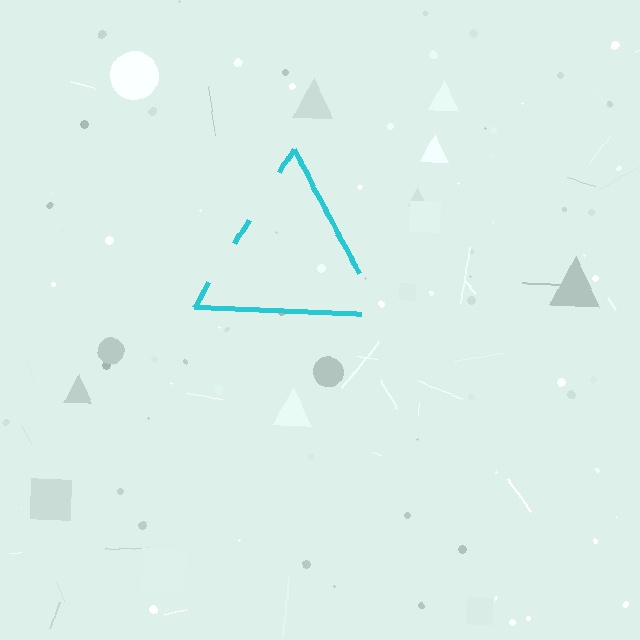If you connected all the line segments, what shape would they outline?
They would outline a triangle.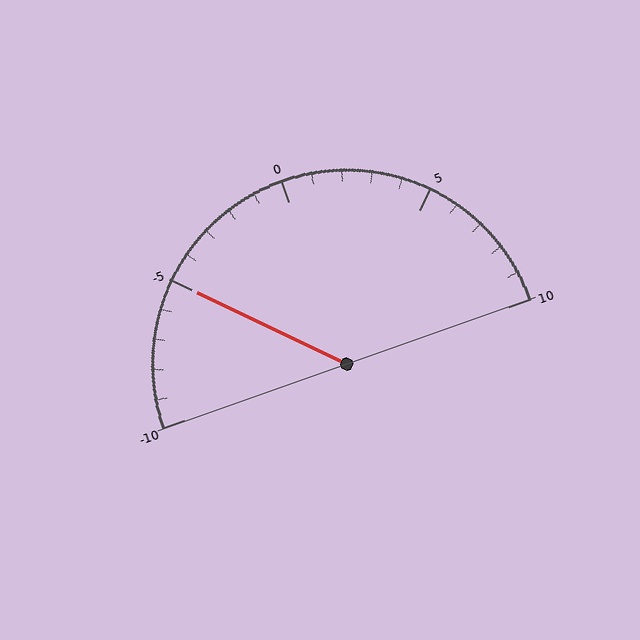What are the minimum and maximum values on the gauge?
The gauge ranges from -10 to 10.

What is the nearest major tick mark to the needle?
The nearest major tick mark is -5.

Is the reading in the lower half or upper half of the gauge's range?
The reading is in the lower half of the range (-10 to 10).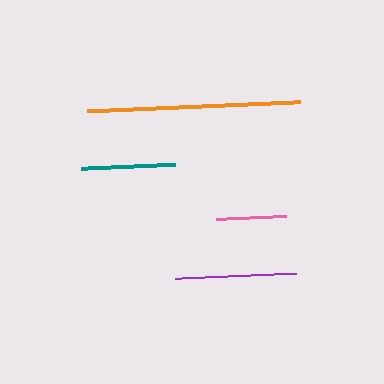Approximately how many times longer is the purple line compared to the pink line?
The purple line is approximately 1.7 times the length of the pink line.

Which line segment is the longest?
The orange line is the longest at approximately 213 pixels.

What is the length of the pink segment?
The pink segment is approximately 70 pixels long.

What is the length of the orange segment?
The orange segment is approximately 213 pixels long.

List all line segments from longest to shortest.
From longest to shortest: orange, purple, teal, pink.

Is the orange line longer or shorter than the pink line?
The orange line is longer than the pink line.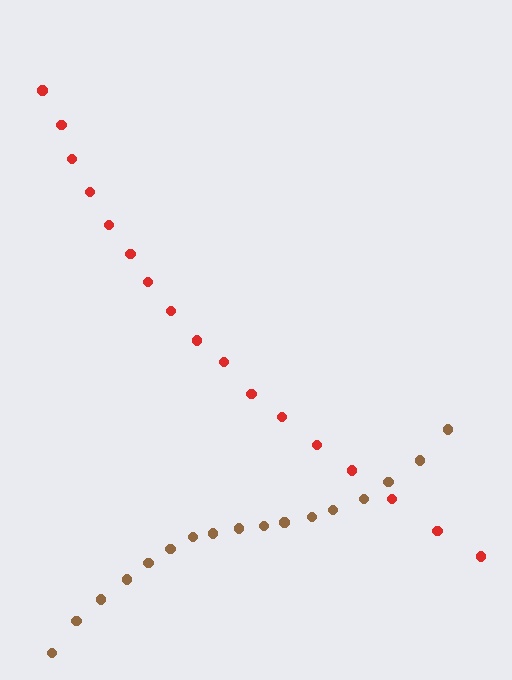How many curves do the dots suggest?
There are 2 distinct paths.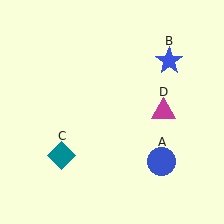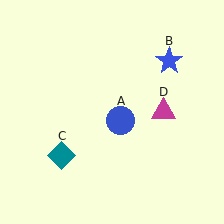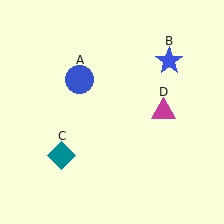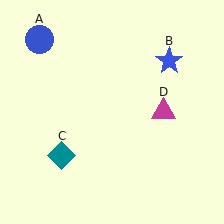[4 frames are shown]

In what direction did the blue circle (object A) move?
The blue circle (object A) moved up and to the left.